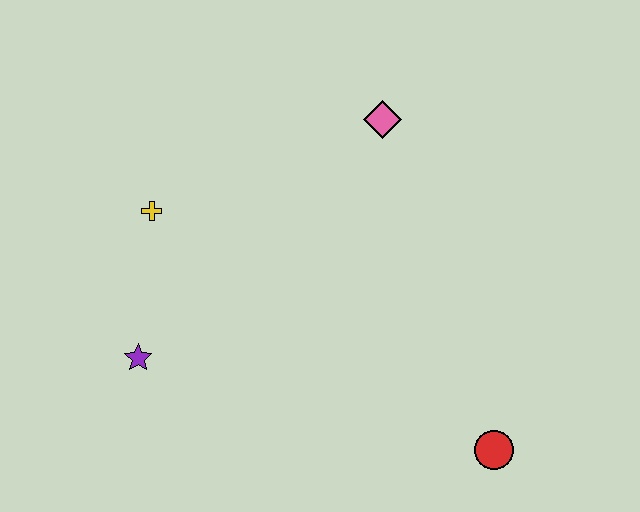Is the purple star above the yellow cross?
No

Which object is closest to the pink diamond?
The yellow cross is closest to the pink diamond.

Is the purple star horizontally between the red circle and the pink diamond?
No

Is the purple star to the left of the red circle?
Yes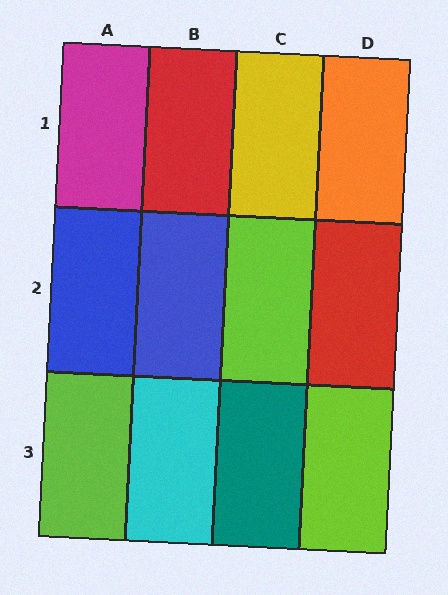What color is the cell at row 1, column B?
Red.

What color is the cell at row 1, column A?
Magenta.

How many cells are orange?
1 cell is orange.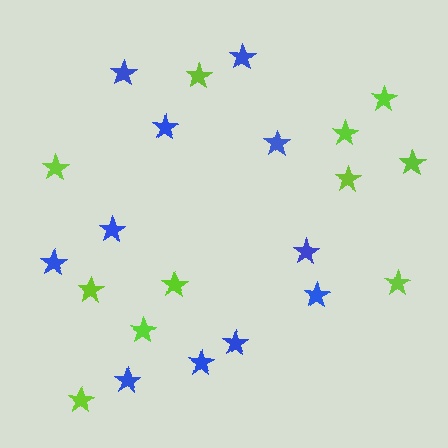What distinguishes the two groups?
There are 2 groups: one group of lime stars (11) and one group of blue stars (11).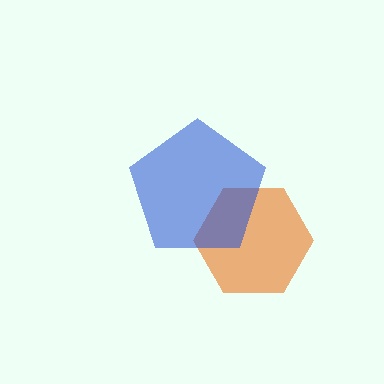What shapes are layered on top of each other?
The layered shapes are: an orange hexagon, a blue pentagon.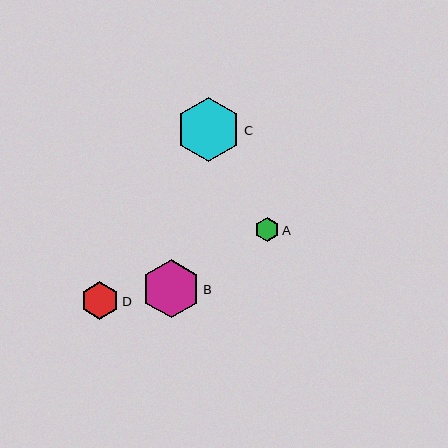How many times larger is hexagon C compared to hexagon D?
Hexagon C is approximately 1.7 times the size of hexagon D.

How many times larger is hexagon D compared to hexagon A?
Hexagon D is approximately 1.6 times the size of hexagon A.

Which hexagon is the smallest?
Hexagon A is the smallest with a size of approximately 24 pixels.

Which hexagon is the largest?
Hexagon C is the largest with a size of approximately 65 pixels.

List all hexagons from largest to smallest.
From largest to smallest: C, B, D, A.